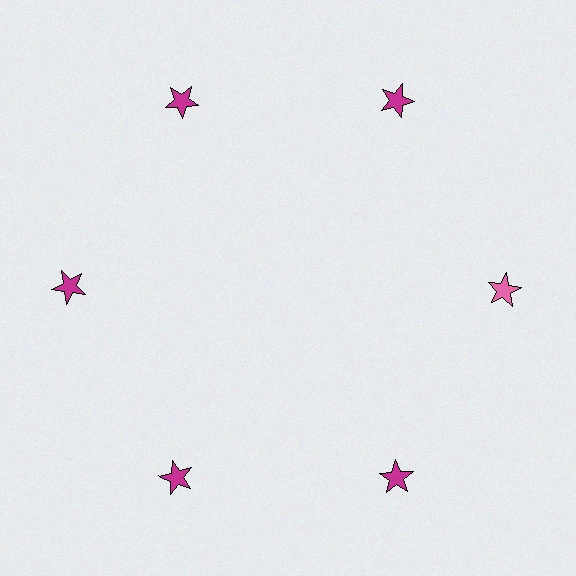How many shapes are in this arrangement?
There are 6 shapes arranged in a ring pattern.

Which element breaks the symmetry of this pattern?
The pink star at roughly the 3 o'clock position breaks the symmetry. All other shapes are magenta stars.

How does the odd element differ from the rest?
It has a different color: pink instead of magenta.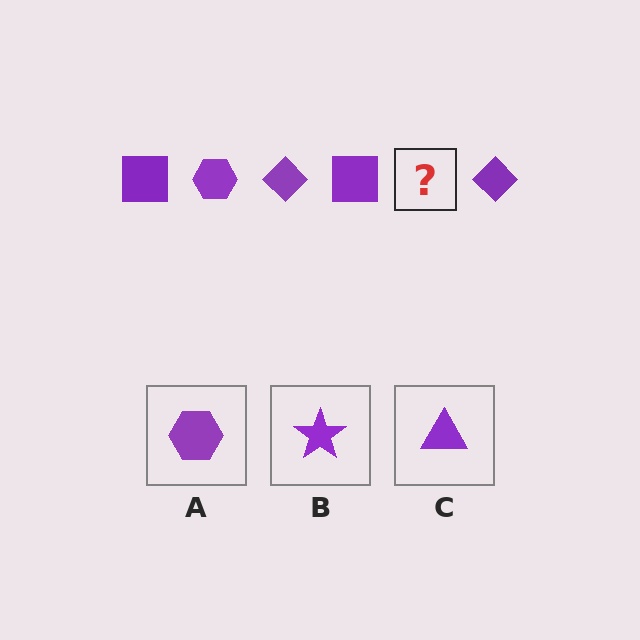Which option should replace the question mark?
Option A.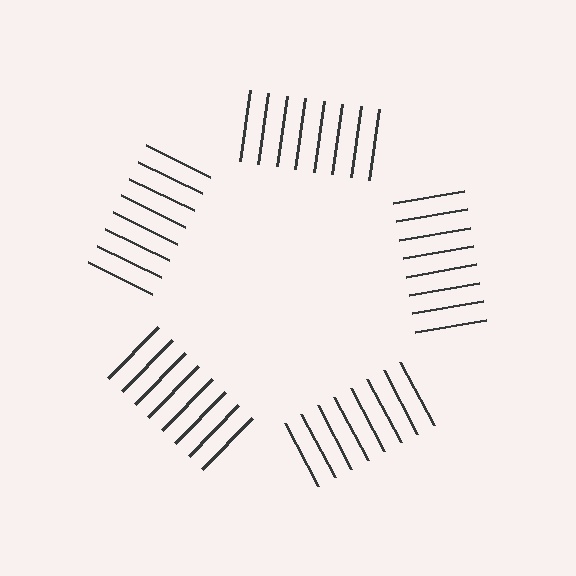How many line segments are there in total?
40 — 8 along each of the 5 edges.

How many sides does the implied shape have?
5 sides — the line-ends trace a pentagon.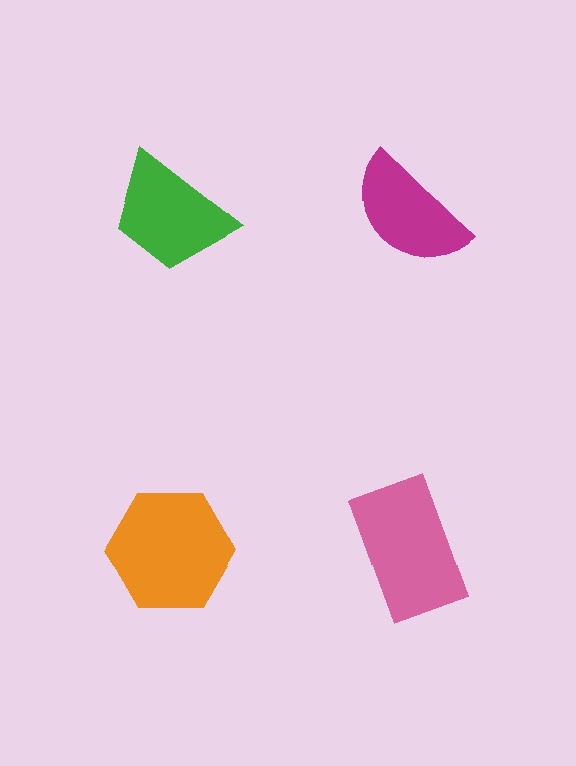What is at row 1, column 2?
A magenta semicircle.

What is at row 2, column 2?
A pink rectangle.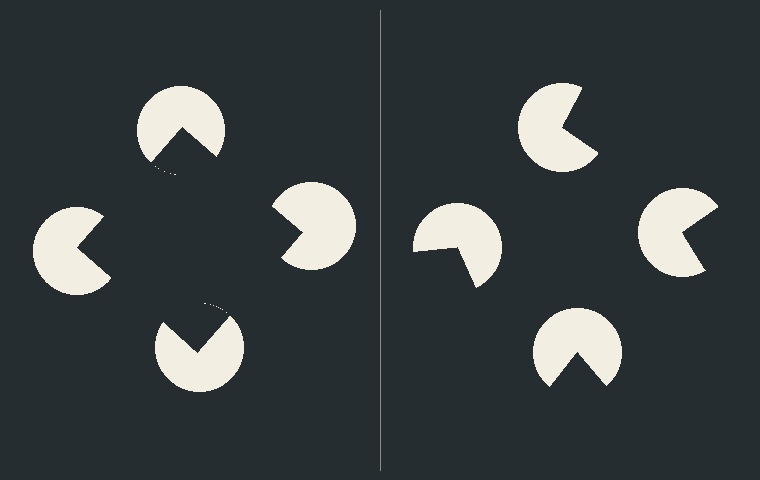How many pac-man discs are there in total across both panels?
8 — 4 on each side.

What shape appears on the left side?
An illusory square.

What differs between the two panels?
The pac-man discs are positioned identically on both sides; only the wedge orientations differ. On the left they align to a square; on the right they are misaligned.